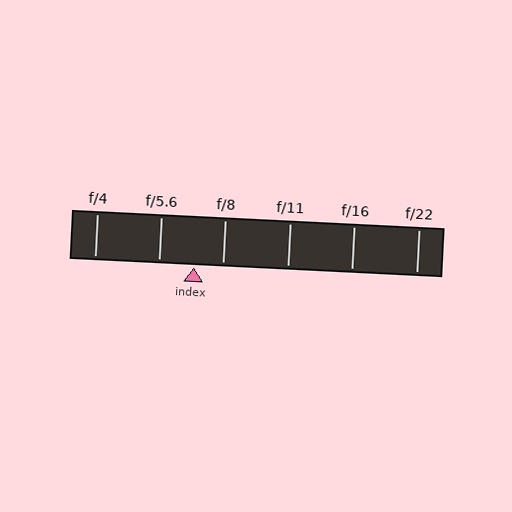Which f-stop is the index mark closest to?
The index mark is closest to f/8.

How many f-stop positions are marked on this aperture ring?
There are 6 f-stop positions marked.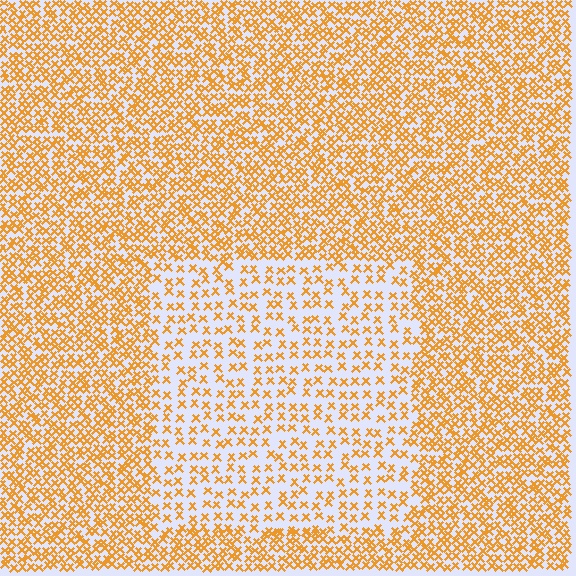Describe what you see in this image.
The image contains small orange elements arranged at two different densities. A rectangle-shaped region is visible where the elements are less densely packed than the surrounding area.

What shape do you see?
I see a rectangle.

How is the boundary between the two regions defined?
The boundary is defined by a change in element density (approximately 2.2x ratio). All elements are the same color, size, and shape.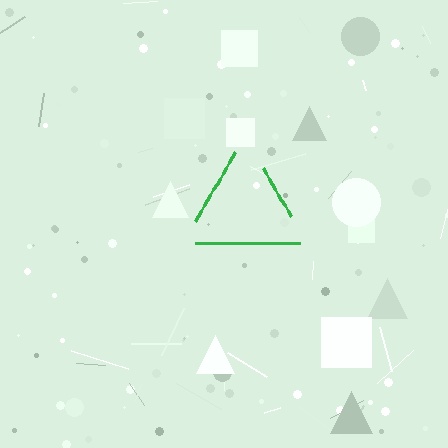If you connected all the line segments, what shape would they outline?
They would outline a triangle.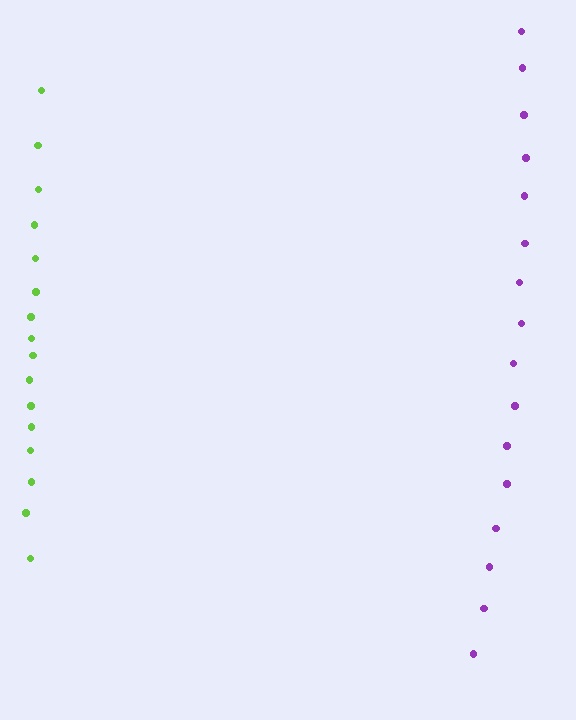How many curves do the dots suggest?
There are 2 distinct paths.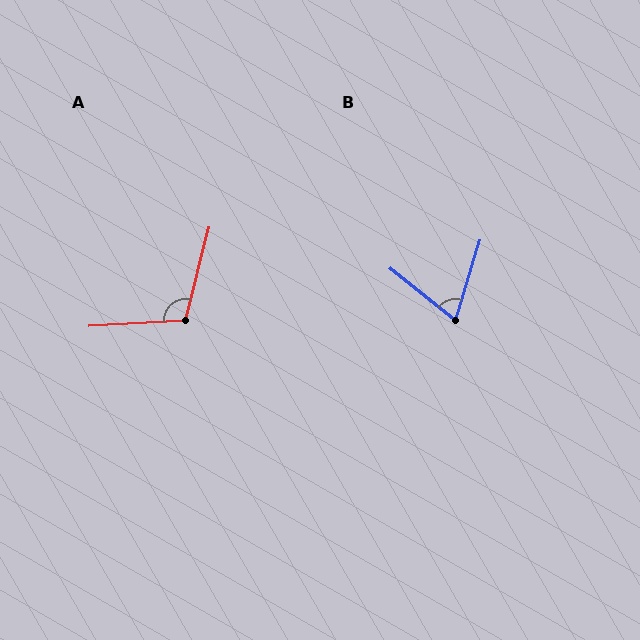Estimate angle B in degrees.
Approximately 69 degrees.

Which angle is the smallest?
B, at approximately 69 degrees.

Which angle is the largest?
A, at approximately 107 degrees.